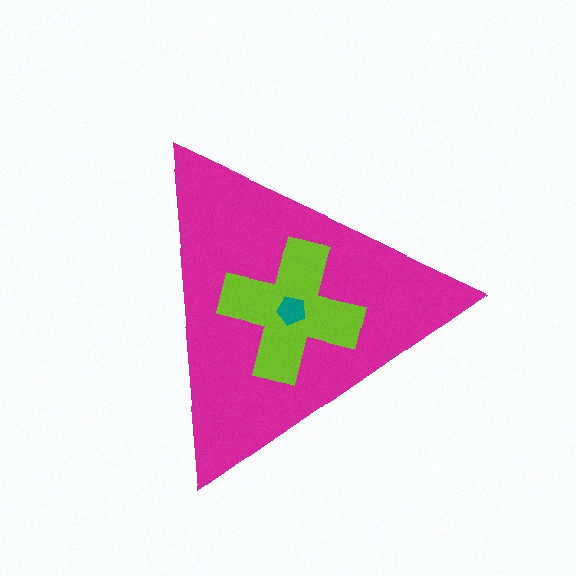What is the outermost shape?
The magenta triangle.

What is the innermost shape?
The teal pentagon.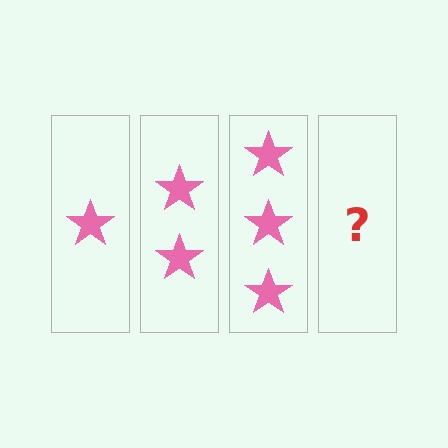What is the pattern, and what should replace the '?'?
The pattern is that each step adds one more star. The '?' should be 4 stars.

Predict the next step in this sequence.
The next step is 4 stars.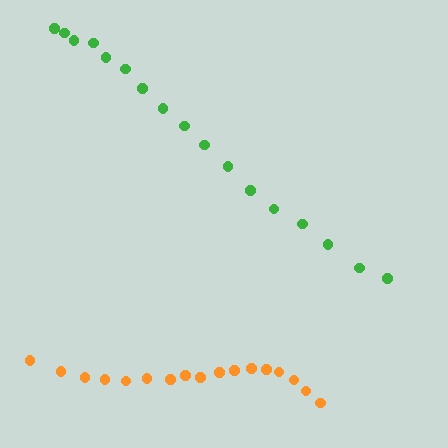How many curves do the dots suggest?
There are 2 distinct paths.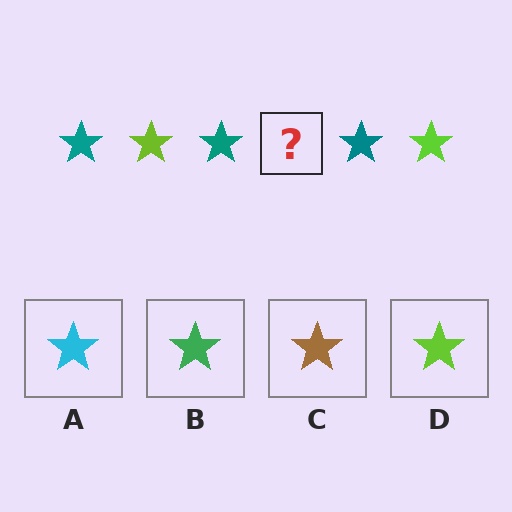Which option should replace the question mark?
Option D.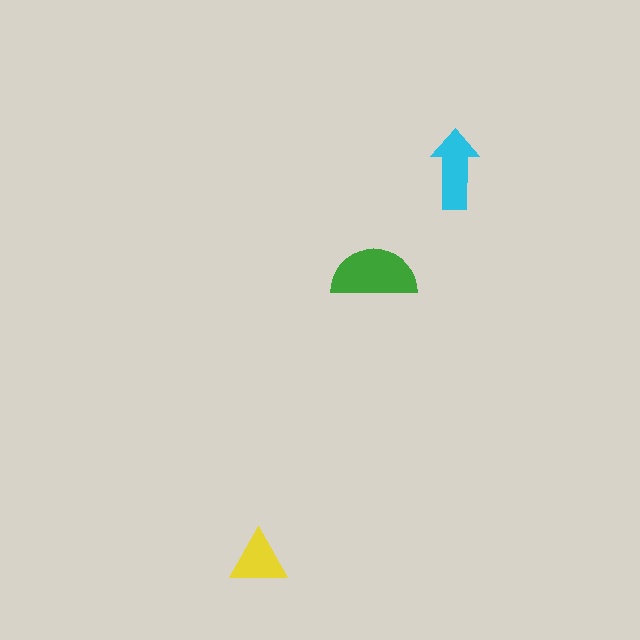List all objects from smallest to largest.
The yellow triangle, the cyan arrow, the green semicircle.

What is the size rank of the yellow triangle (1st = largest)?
3rd.